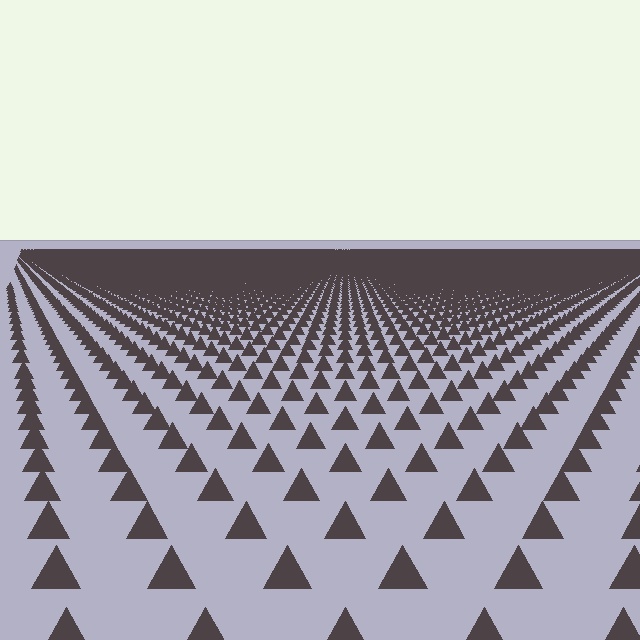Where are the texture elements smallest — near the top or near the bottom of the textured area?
Near the top.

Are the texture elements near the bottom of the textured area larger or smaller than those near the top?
Larger. Near the bottom, elements are closer to the viewer and appear at a bigger on-screen size.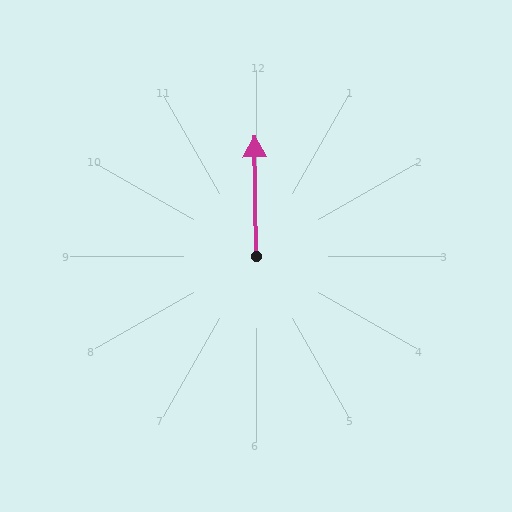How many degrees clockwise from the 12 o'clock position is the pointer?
Approximately 359 degrees.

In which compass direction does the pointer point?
North.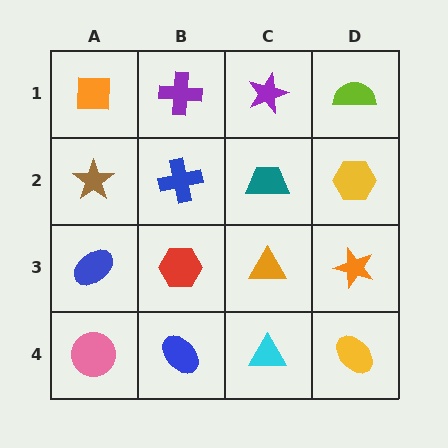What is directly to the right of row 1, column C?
A lime semicircle.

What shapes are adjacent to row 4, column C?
An orange triangle (row 3, column C), a blue ellipse (row 4, column B), a yellow ellipse (row 4, column D).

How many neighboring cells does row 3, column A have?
3.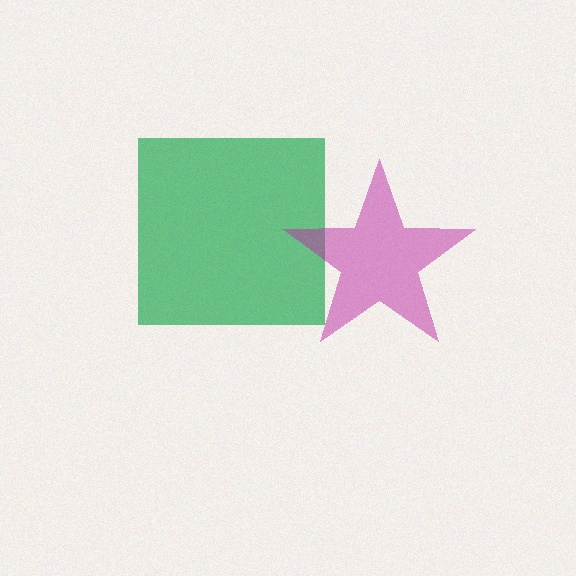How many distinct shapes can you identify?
There are 2 distinct shapes: a green square, a magenta star.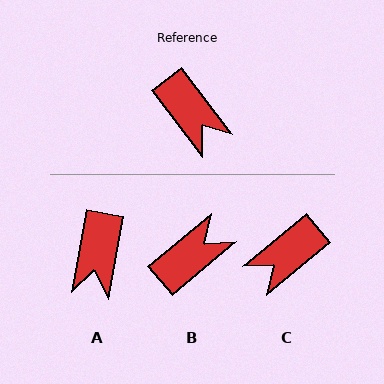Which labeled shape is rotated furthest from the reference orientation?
B, about 93 degrees away.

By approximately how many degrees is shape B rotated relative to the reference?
Approximately 93 degrees counter-clockwise.